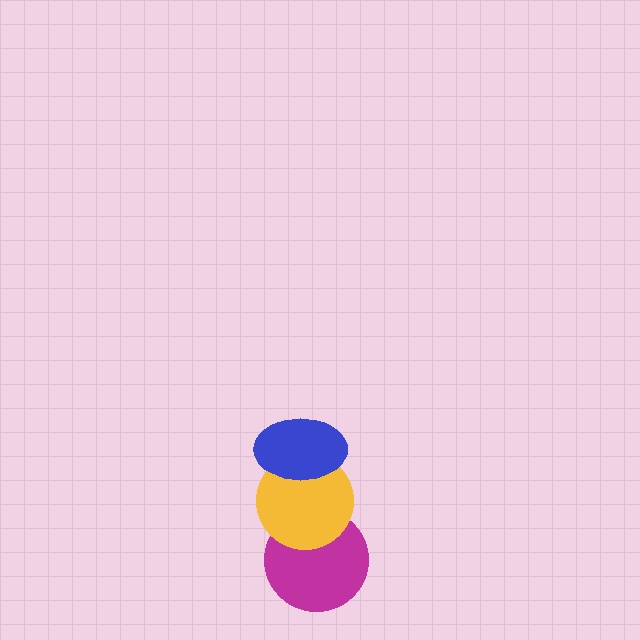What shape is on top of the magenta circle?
The yellow circle is on top of the magenta circle.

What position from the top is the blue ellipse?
The blue ellipse is 1st from the top.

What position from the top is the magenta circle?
The magenta circle is 3rd from the top.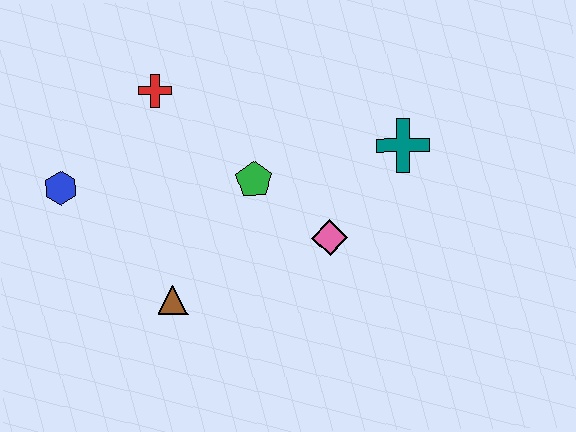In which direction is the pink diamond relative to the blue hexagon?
The pink diamond is to the right of the blue hexagon.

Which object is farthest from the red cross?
The teal cross is farthest from the red cross.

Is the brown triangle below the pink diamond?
Yes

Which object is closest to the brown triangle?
The green pentagon is closest to the brown triangle.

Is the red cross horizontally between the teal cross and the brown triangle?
No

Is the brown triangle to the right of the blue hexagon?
Yes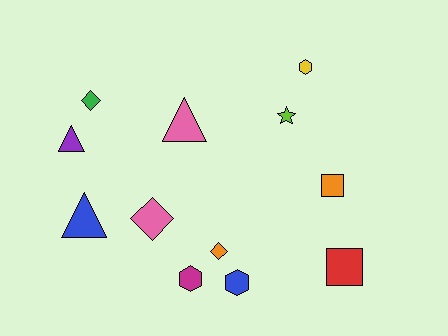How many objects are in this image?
There are 12 objects.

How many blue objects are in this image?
There are 2 blue objects.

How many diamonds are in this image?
There are 3 diamonds.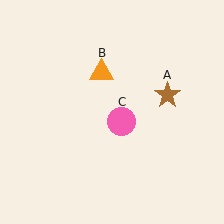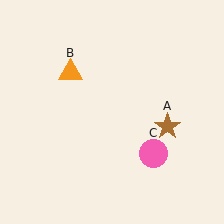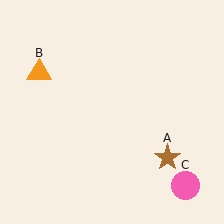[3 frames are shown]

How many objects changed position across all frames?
3 objects changed position: brown star (object A), orange triangle (object B), pink circle (object C).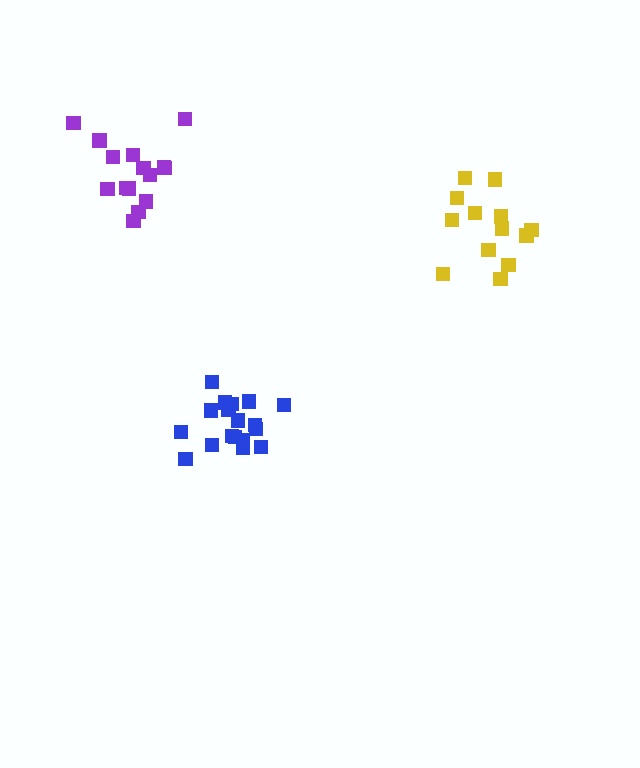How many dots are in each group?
Group 1: 13 dots, Group 2: 18 dots, Group 3: 15 dots (46 total).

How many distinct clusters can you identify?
There are 3 distinct clusters.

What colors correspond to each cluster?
The clusters are colored: yellow, blue, purple.